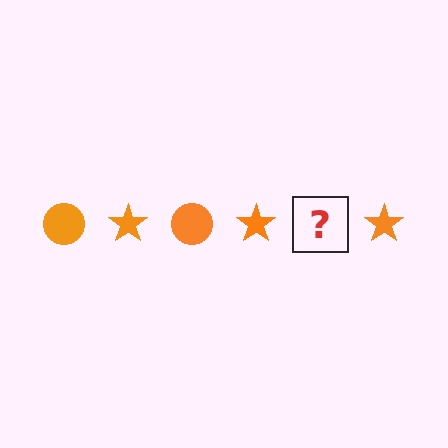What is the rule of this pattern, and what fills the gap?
The rule is that the pattern cycles through circle, star shapes in orange. The gap should be filled with an orange circle.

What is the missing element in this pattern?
The missing element is an orange circle.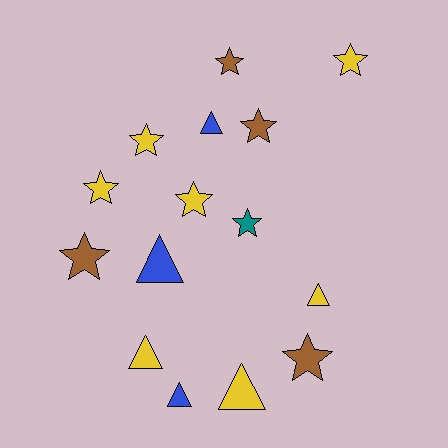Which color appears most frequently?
Yellow, with 7 objects.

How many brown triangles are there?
There are no brown triangles.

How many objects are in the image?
There are 15 objects.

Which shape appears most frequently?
Star, with 9 objects.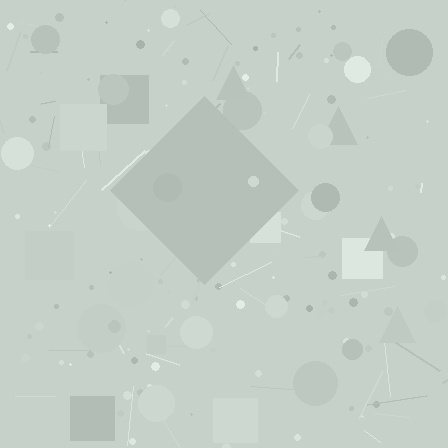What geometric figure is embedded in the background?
A diamond is embedded in the background.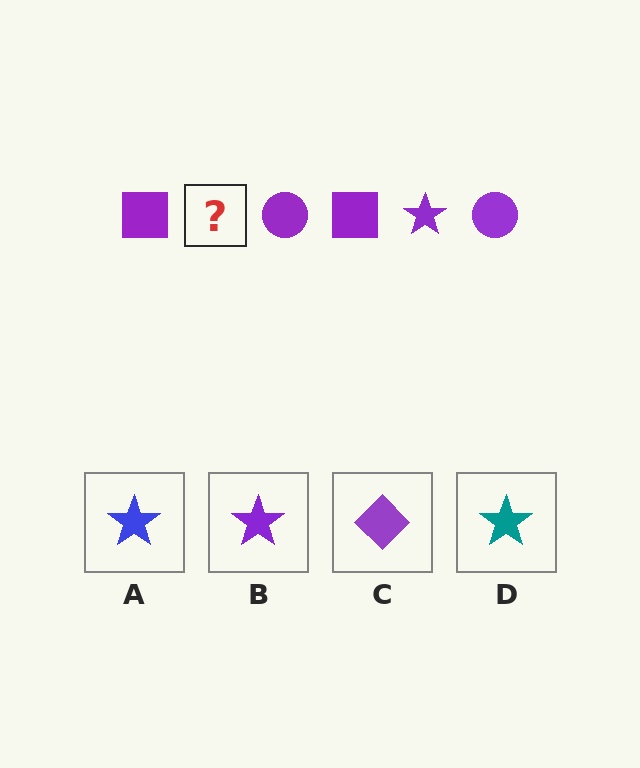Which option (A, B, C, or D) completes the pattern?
B.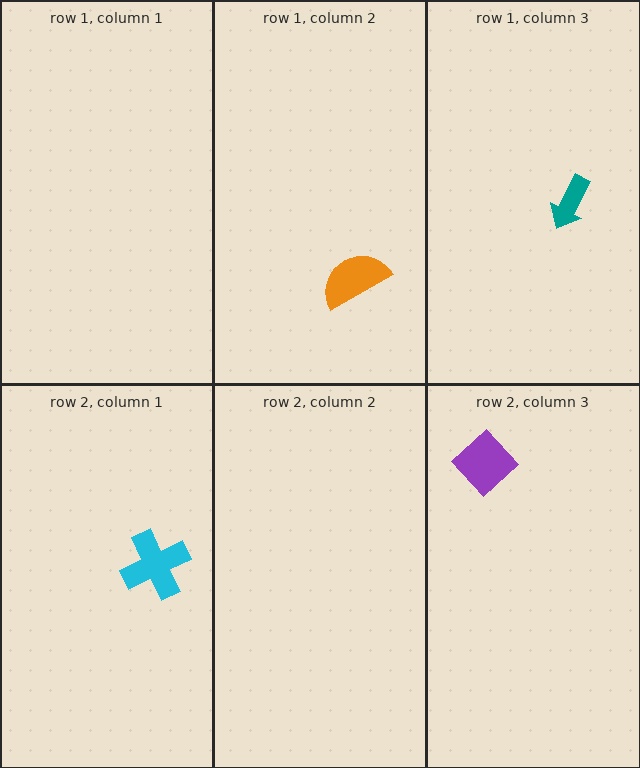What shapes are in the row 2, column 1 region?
The cyan cross.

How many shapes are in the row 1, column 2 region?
1.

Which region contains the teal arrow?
The row 1, column 3 region.